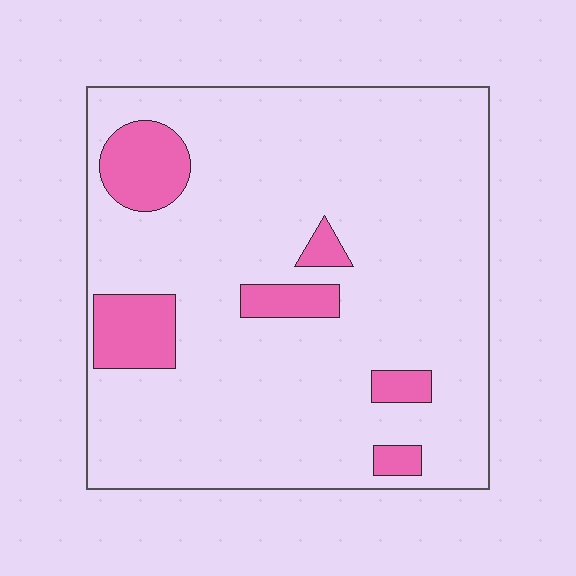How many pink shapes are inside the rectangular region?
6.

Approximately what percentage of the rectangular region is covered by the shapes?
Approximately 15%.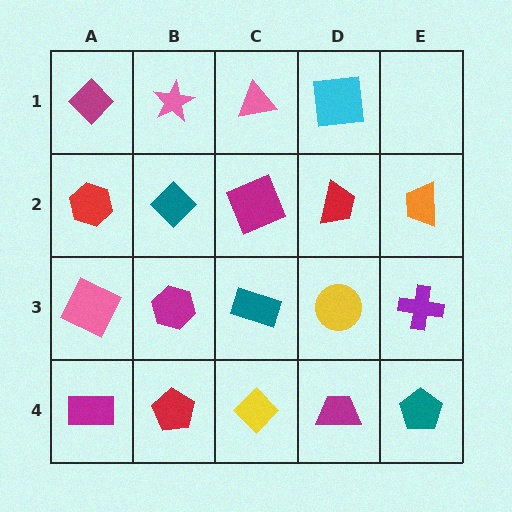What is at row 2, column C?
A magenta square.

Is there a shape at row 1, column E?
No, that cell is empty.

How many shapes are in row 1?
4 shapes.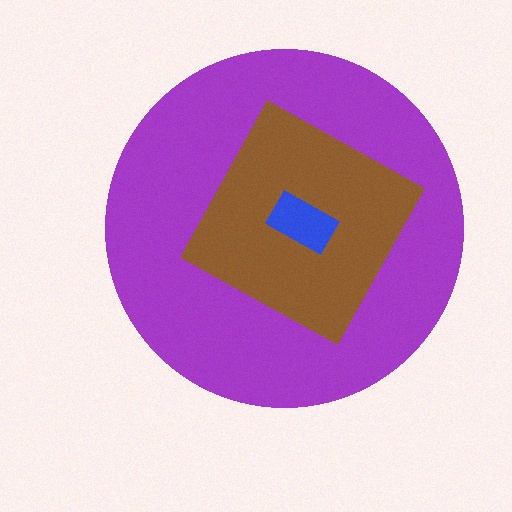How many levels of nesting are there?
3.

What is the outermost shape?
The purple circle.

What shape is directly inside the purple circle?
The brown diamond.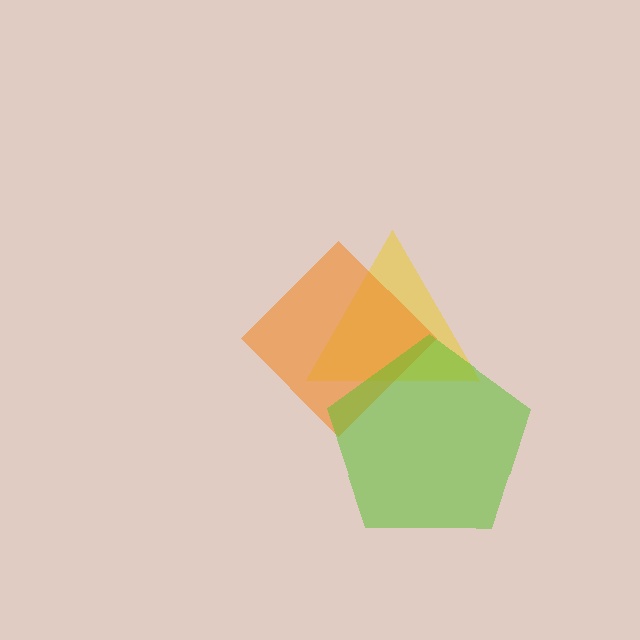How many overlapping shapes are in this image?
There are 3 overlapping shapes in the image.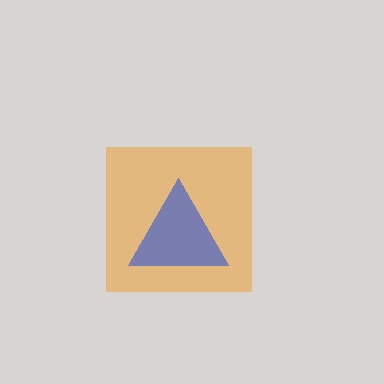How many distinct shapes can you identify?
There are 2 distinct shapes: an orange square, a blue triangle.